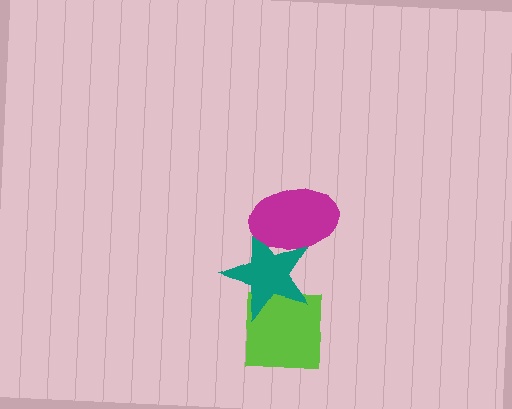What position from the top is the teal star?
The teal star is 2nd from the top.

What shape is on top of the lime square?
The teal star is on top of the lime square.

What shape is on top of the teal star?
The magenta ellipse is on top of the teal star.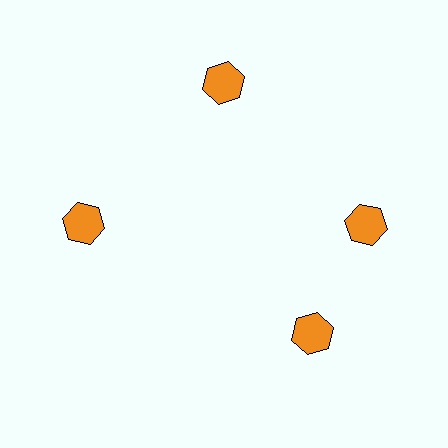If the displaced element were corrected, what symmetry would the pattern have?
It would have 4-fold rotational symmetry — the pattern would map onto itself every 90 degrees.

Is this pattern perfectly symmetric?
No. The 4 orange hexagons are arranged in a ring, but one element near the 6 o'clock position is rotated out of alignment along the ring, breaking the 4-fold rotational symmetry.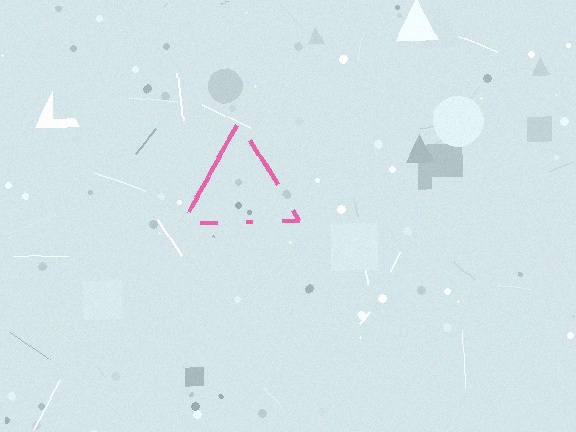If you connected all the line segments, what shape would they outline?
They would outline a triangle.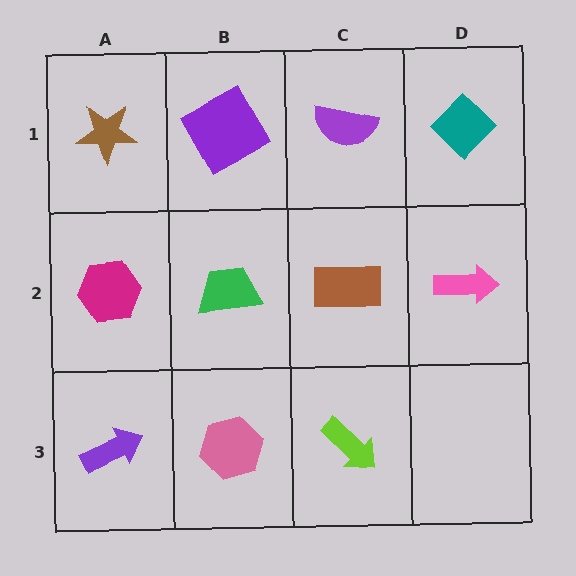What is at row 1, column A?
A brown star.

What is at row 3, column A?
A purple arrow.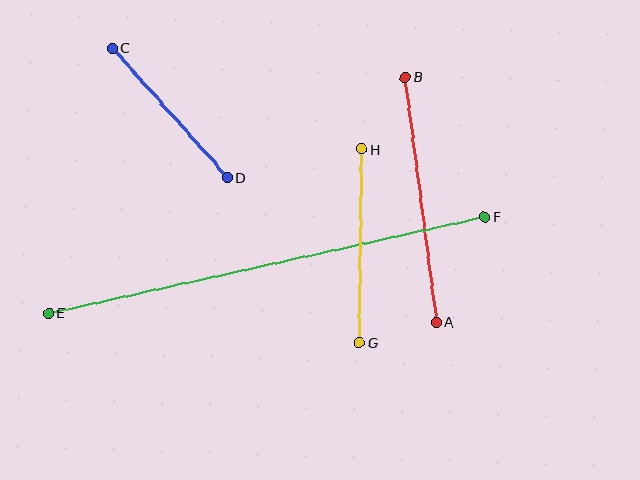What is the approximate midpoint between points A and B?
The midpoint is at approximately (421, 200) pixels.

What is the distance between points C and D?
The distance is approximately 173 pixels.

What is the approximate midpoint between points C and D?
The midpoint is at approximately (170, 113) pixels.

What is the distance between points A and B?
The distance is approximately 247 pixels.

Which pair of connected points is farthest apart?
Points E and F are farthest apart.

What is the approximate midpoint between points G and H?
The midpoint is at approximately (360, 246) pixels.